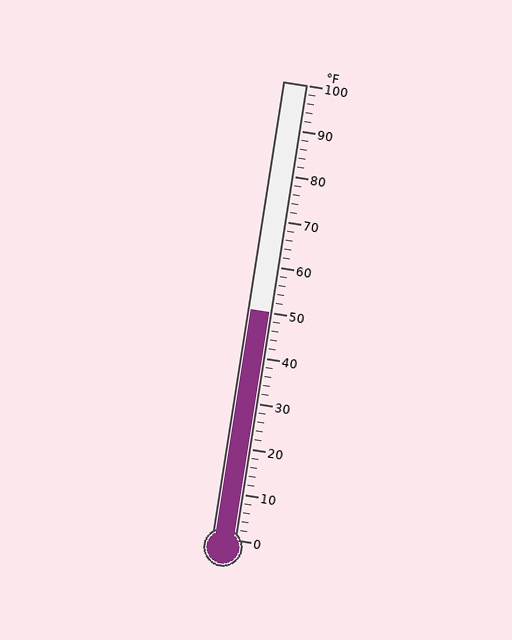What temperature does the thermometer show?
The thermometer shows approximately 50°F.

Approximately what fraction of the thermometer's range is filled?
The thermometer is filled to approximately 50% of its range.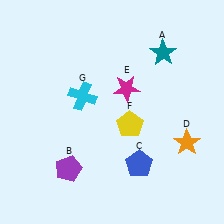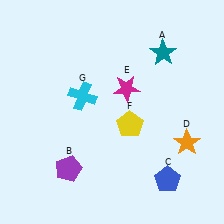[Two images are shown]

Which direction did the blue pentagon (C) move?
The blue pentagon (C) moved right.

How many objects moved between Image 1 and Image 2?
1 object moved between the two images.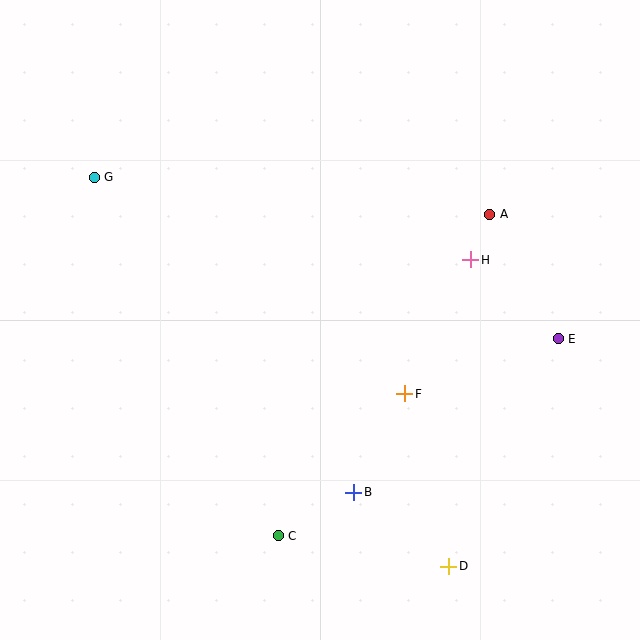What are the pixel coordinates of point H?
Point H is at (471, 260).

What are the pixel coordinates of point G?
Point G is at (94, 177).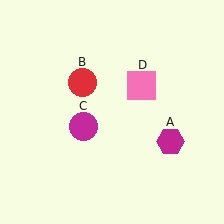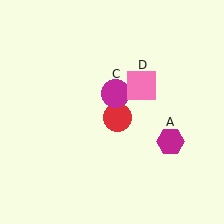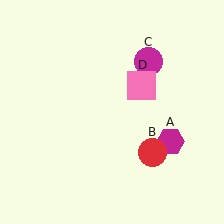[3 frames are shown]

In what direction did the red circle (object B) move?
The red circle (object B) moved down and to the right.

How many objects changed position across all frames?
2 objects changed position: red circle (object B), magenta circle (object C).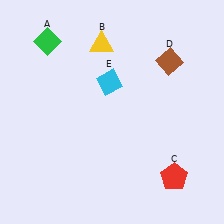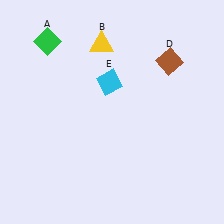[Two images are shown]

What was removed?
The red pentagon (C) was removed in Image 2.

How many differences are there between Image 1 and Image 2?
There is 1 difference between the two images.